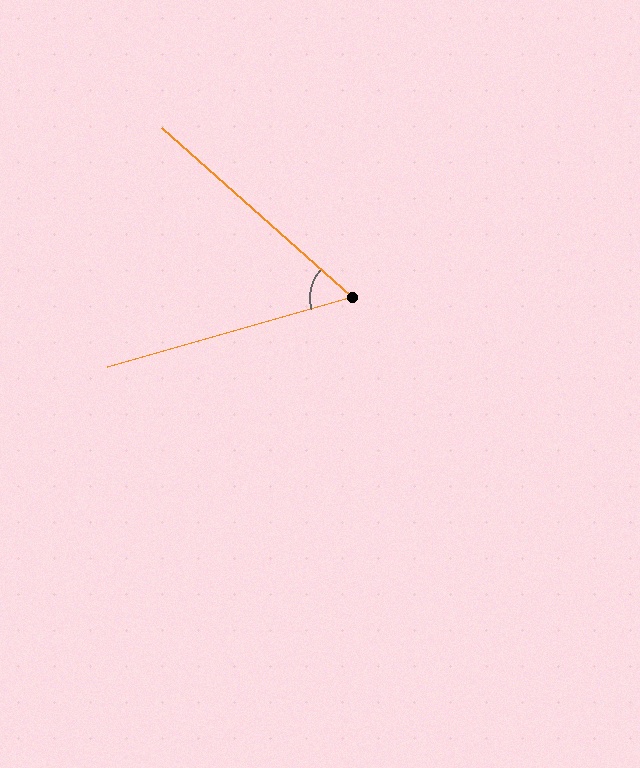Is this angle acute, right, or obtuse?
It is acute.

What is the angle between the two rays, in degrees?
Approximately 58 degrees.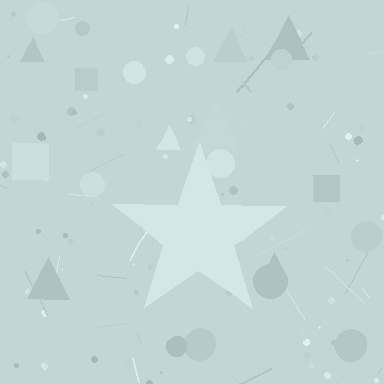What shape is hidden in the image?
A star is hidden in the image.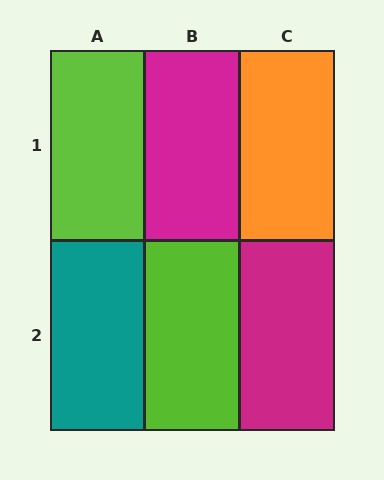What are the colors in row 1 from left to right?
Lime, magenta, orange.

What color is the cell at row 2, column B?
Lime.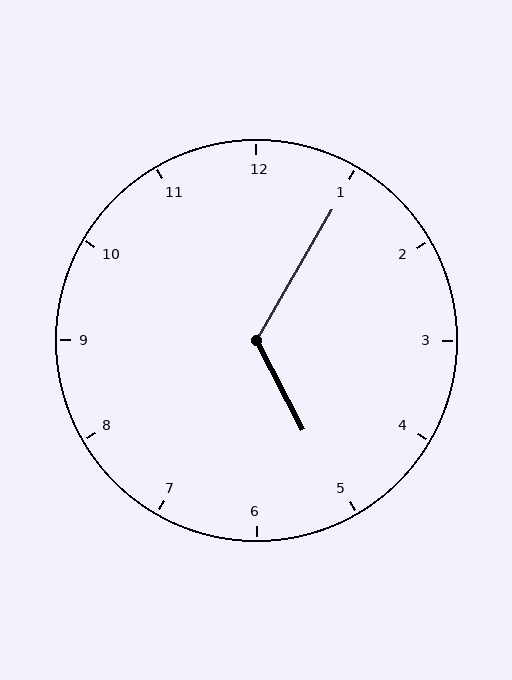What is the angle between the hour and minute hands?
Approximately 122 degrees.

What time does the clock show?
5:05.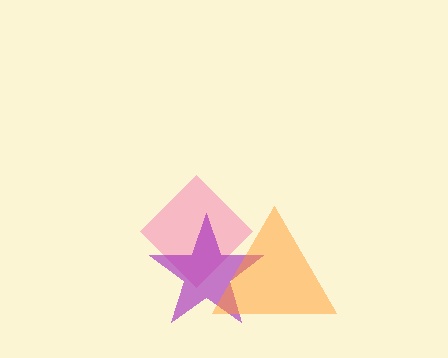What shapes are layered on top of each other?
The layered shapes are: a pink diamond, a purple star, an orange triangle.